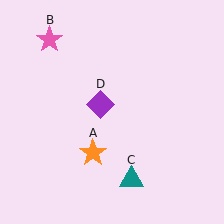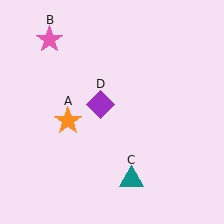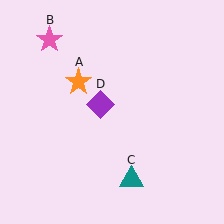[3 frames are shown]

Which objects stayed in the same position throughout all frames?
Pink star (object B) and teal triangle (object C) and purple diamond (object D) remained stationary.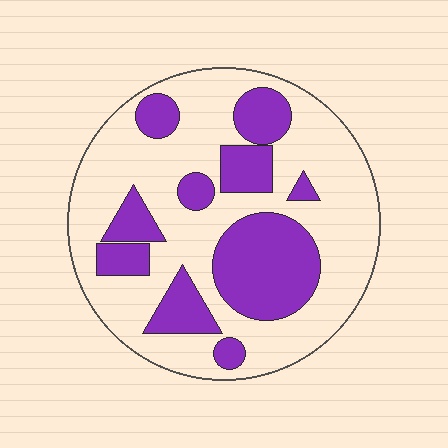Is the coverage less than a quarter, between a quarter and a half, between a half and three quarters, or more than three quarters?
Between a quarter and a half.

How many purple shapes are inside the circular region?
10.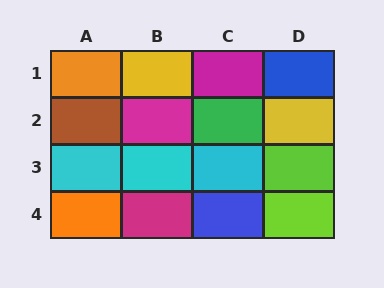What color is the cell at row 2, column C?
Green.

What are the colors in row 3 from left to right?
Cyan, cyan, cyan, lime.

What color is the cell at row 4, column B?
Magenta.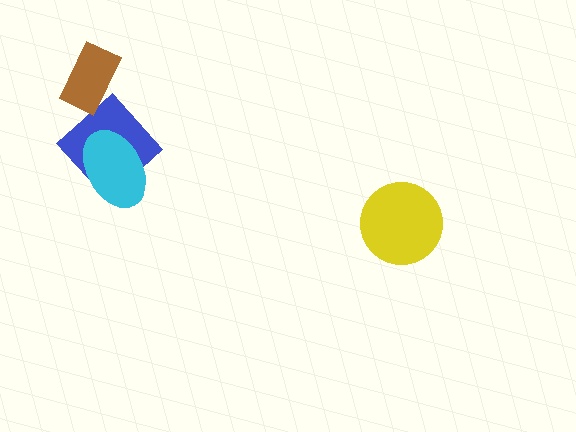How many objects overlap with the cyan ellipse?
1 object overlaps with the cyan ellipse.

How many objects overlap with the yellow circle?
0 objects overlap with the yellow circle.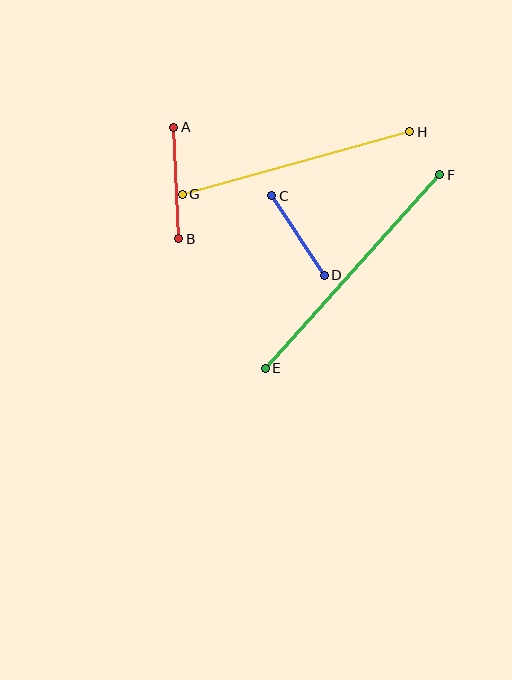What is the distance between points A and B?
The distance is approximately 111 pixels.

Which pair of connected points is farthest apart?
Points E and F are farthest apart.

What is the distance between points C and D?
The distance is approximately 95 pixels.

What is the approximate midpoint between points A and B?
The midpoint is at approximately (176, 183) pixels.